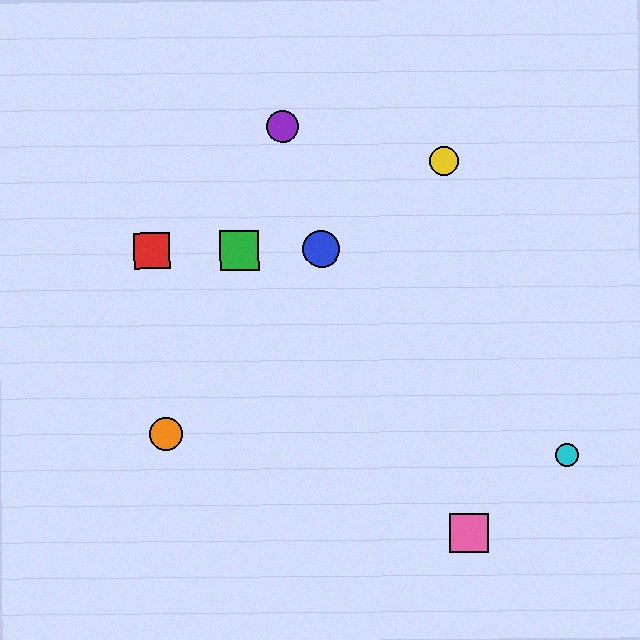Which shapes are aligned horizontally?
The red square, the blue circle, the green square are aligned horizontally.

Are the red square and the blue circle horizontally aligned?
Yes, both are at y≈251.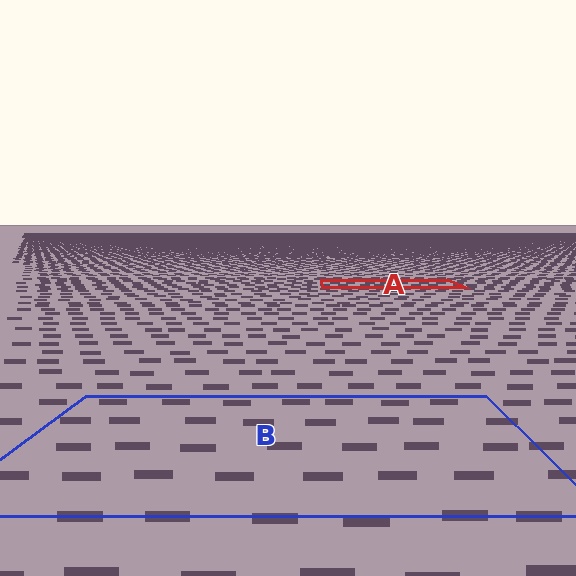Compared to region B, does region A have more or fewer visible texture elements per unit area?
Region A has more texture elements per unit area — they are packed more densely because it is farther away.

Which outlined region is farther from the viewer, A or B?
Region A is farther from the viewer — the texture elements inside it appear smaller and more densely packed.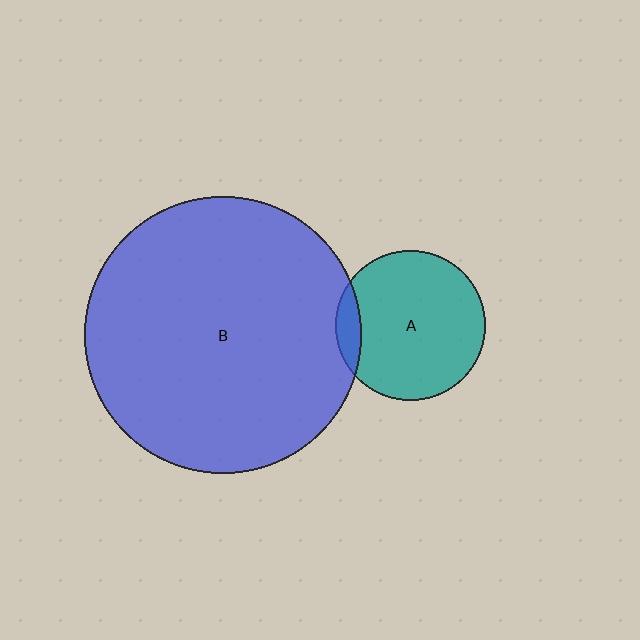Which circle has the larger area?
Circle B (blue).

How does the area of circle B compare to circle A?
Approximately 3.4 times.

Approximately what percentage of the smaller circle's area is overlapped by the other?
Approximately 10%.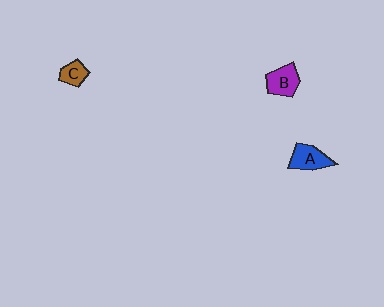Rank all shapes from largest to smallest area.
From largest to smallest: A (blue), B (purple), C (brown).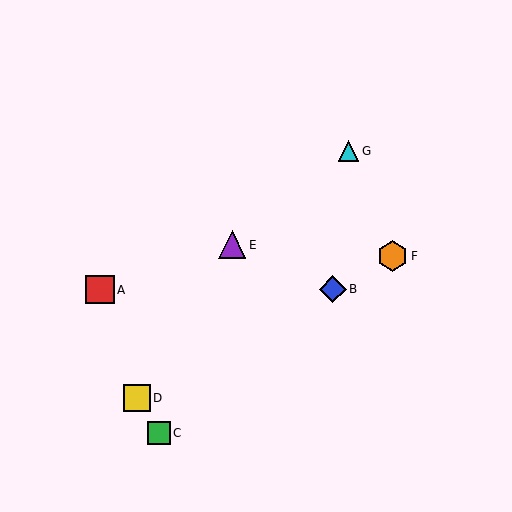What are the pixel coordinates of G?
Object G is at (349, 151).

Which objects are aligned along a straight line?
Objects B, D, F are aligned along a straight line.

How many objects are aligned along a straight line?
3 objects (B, D, F) are aligned along a straight line.